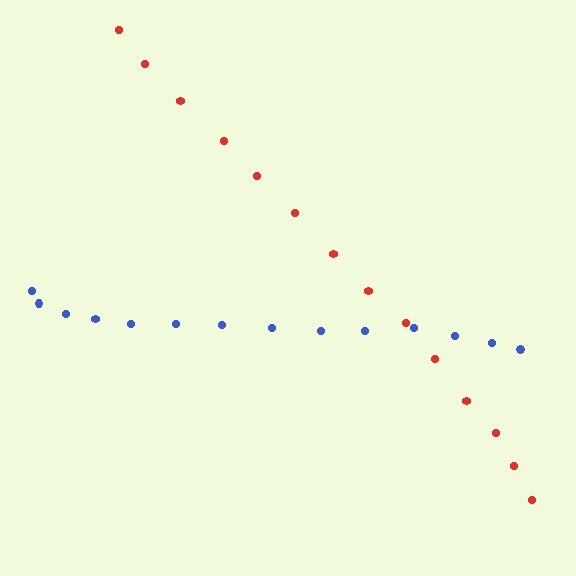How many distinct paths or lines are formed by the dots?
There are 2 distinct paths.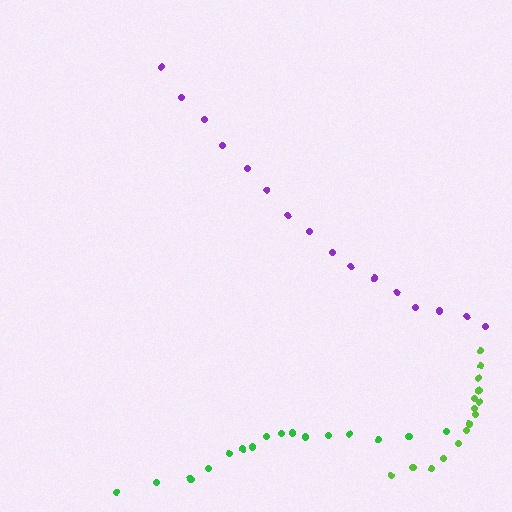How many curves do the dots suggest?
There are 3 distinct paths.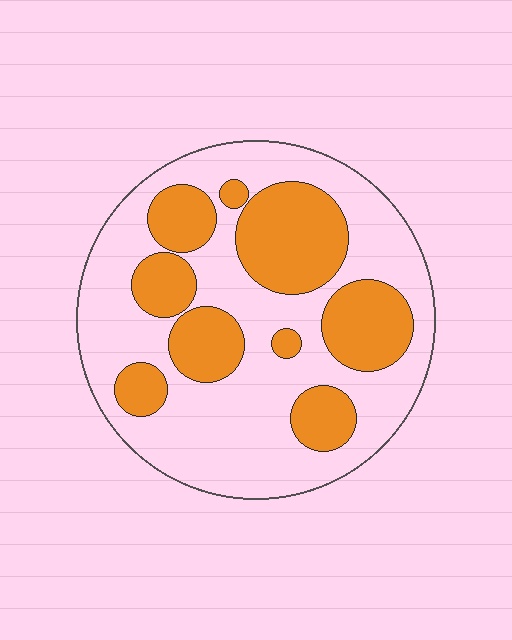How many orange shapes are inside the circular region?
9.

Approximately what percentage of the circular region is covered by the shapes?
Approximately 35%.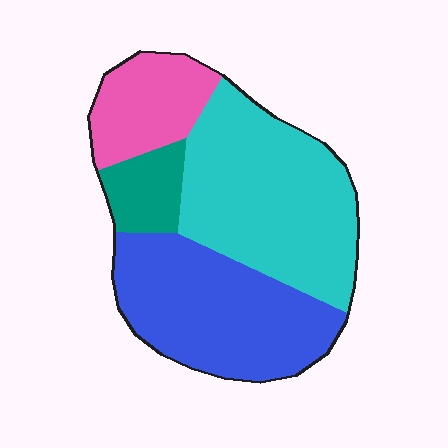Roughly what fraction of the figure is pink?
Pink takes up about one sixth (1/6) of the figure.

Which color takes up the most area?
Cyan, at roughly 40%.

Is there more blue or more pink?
Blue.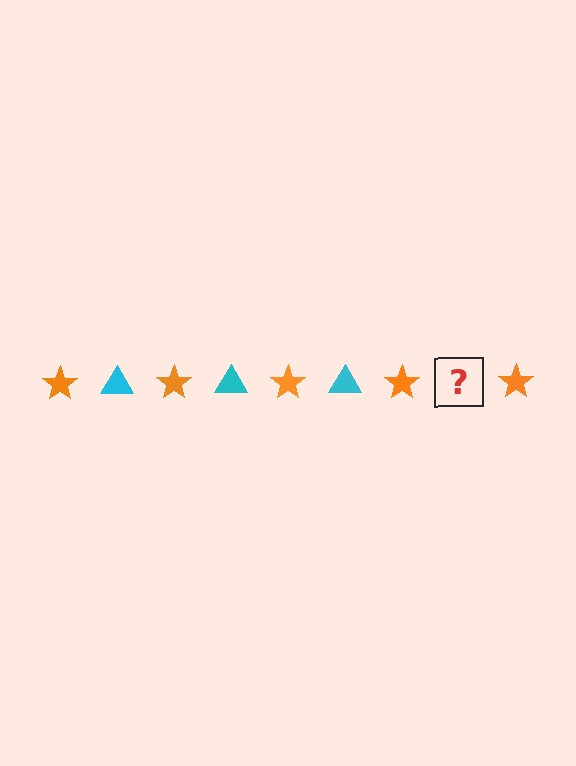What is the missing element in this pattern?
The missing element is a cyan triangle.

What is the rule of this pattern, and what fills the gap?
The rule is that the pattern alternates between orange star and cyan triangle. The gap should be filled with a cyan triangle.